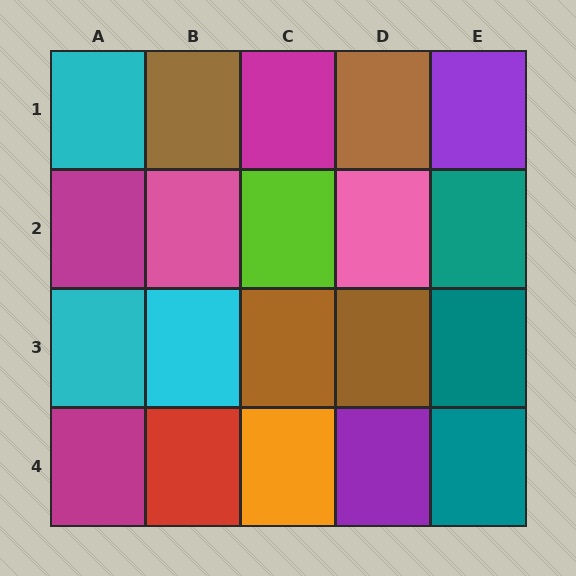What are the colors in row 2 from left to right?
Magenta, pink, lime, pink, teal.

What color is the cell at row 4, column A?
Magenta.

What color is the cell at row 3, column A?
Cyan.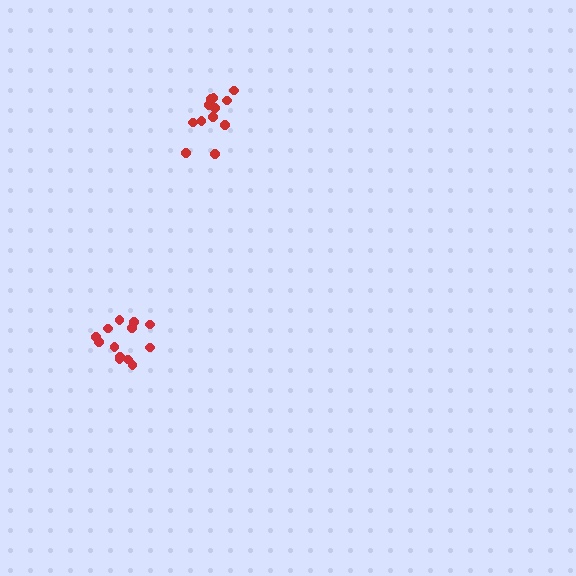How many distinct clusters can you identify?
There are 2 distinct clusters.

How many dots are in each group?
Group 1: 13 dots, Group 2: 12 dots (25 total).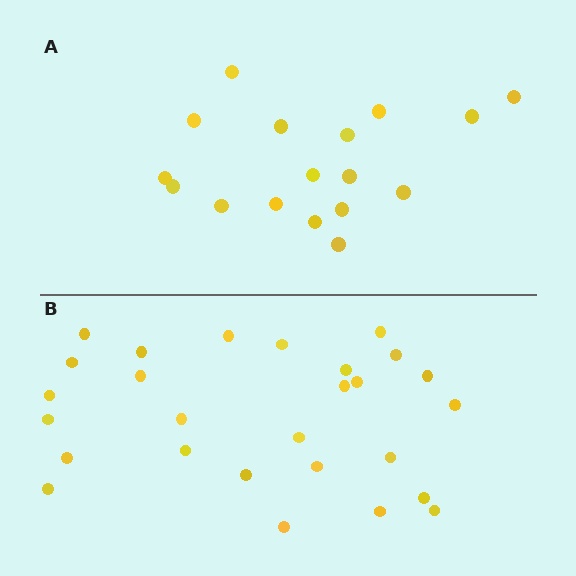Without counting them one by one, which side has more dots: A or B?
Region B (the bottom region) has more dots.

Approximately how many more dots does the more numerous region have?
Region B has roughly 10 or so more dots than region A.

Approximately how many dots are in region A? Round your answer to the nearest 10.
About 20 dots. (The exact count is 17, which rounds to 20.)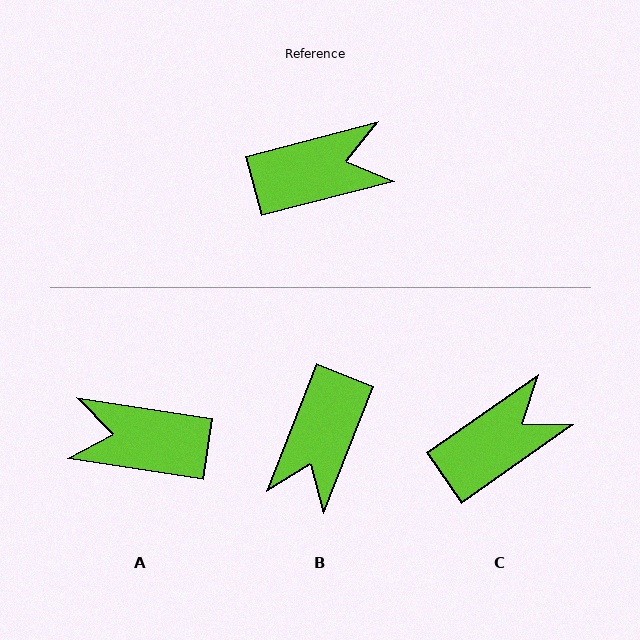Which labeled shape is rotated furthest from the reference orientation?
A, about 157 degrees away.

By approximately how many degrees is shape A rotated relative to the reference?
Approximately 157 degrees counter-clockwise.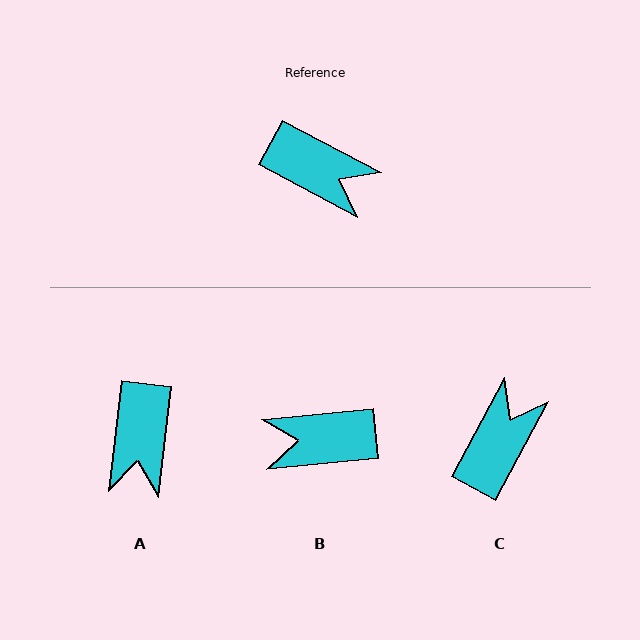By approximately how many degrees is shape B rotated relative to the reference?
Approximately 147 degrees clockwise.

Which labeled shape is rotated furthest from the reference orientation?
B, about 147 degrees away.